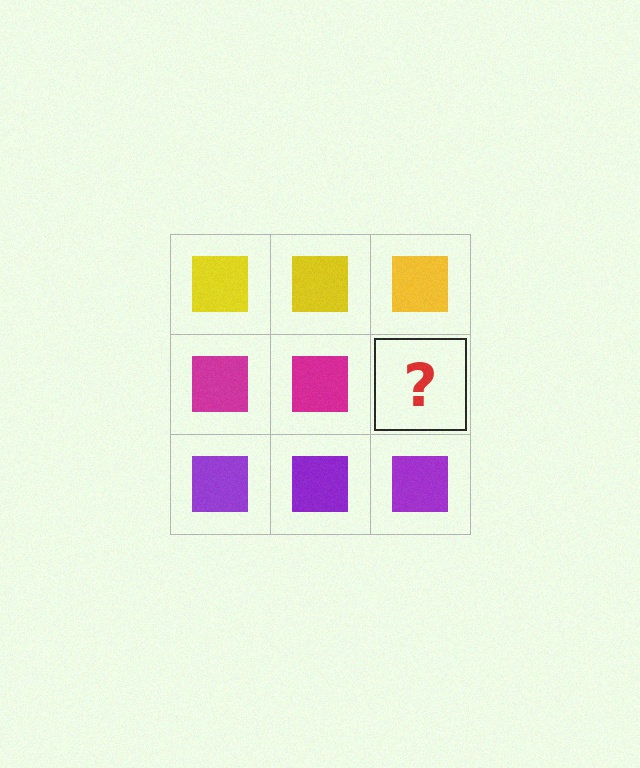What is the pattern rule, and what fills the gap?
The rule is that each row has a consistent color. The gap should be filled with a magenta square.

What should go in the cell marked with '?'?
The missing cell should contain a magenta square.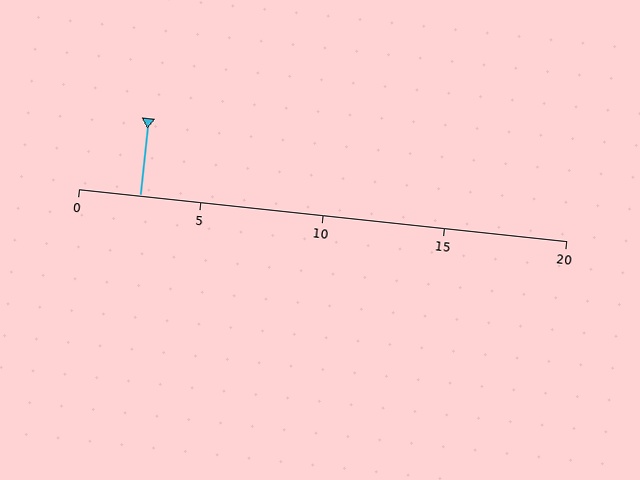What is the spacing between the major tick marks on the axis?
The major ticks are spaced 5 apart.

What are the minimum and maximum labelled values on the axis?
The axis runs from 0 to 20.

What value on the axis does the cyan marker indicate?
The marker indicates approximately 2.5.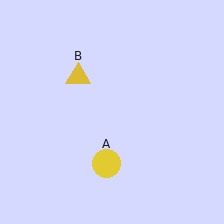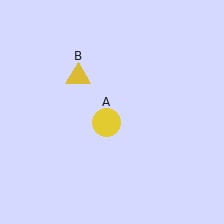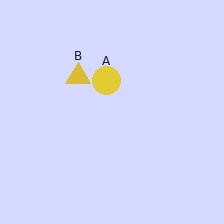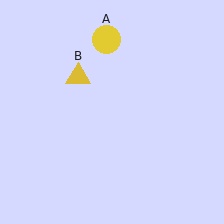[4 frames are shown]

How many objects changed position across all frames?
1 object changed position: yellow circle (object A).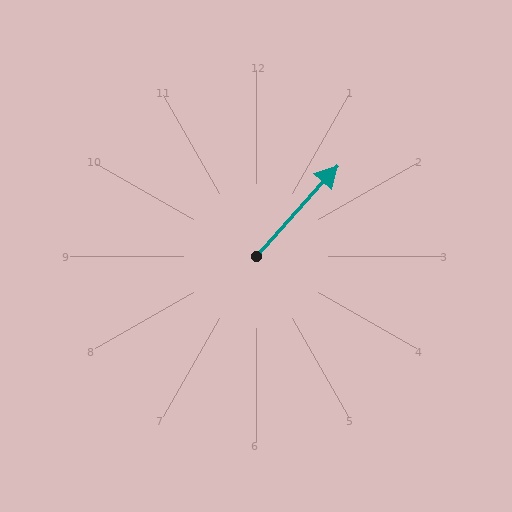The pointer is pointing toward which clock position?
Roughly 1 o'clock.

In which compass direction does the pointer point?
Northeast.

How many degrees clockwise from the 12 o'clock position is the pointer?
Approximately 42 degrees.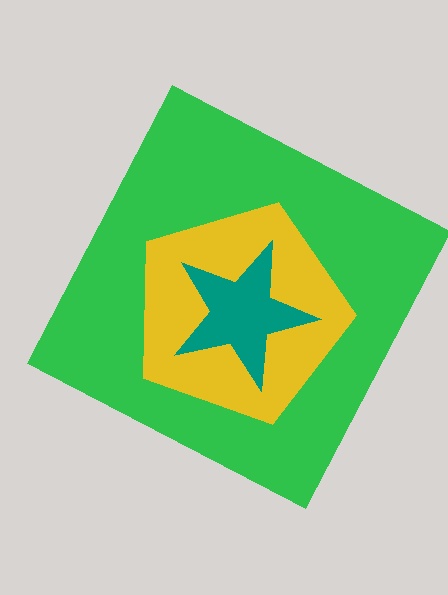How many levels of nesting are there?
3.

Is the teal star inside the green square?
Yes.